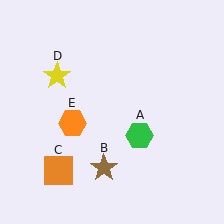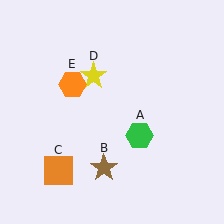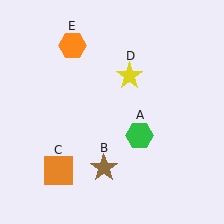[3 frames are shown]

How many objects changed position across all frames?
2 objects changed position: yellow star (object D), orange hexagon (object E).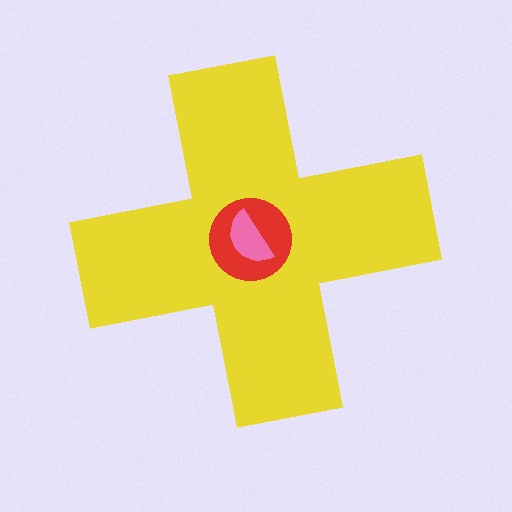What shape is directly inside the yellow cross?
The red circle.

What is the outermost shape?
The yellow cross.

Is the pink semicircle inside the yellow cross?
Yes.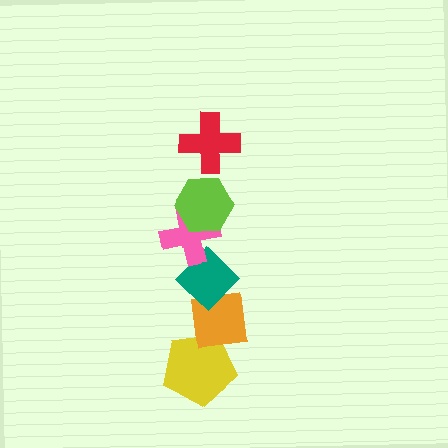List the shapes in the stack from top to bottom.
From top to bottom: the red cross, the lime hexagon, the pink cross, the teal diamond, the orange square, the yellow pentagon.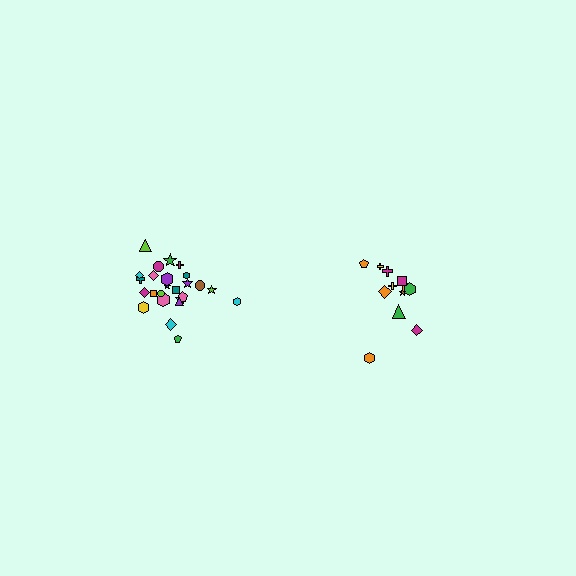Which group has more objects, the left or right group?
The left group.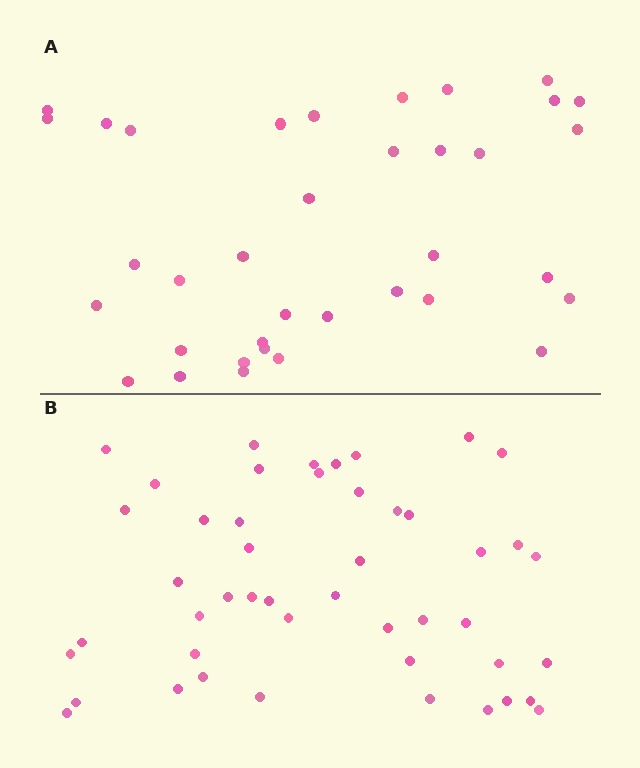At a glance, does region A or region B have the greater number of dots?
Region B (the bottom region) has more dots.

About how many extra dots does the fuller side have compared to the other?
Region B has roughly 12 or so more dots than region A.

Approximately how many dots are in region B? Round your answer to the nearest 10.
About 50 dots. (The exact count is 47, which rounds to 50.)